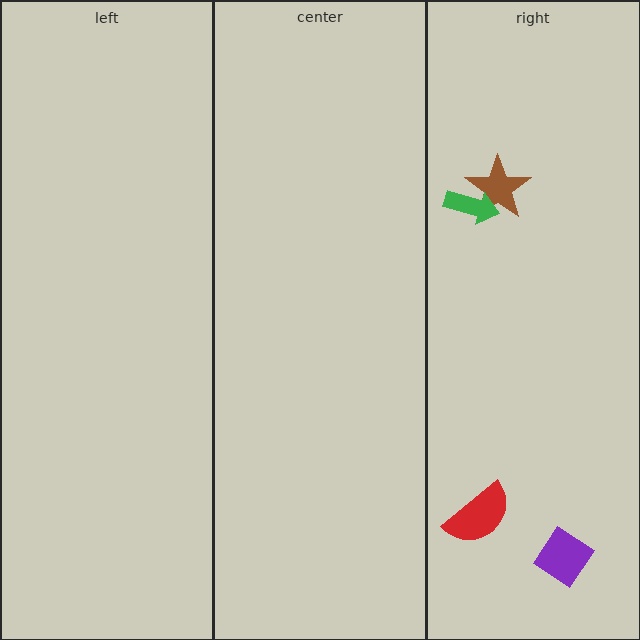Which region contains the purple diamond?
The right region.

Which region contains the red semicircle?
The right region.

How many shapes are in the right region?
4.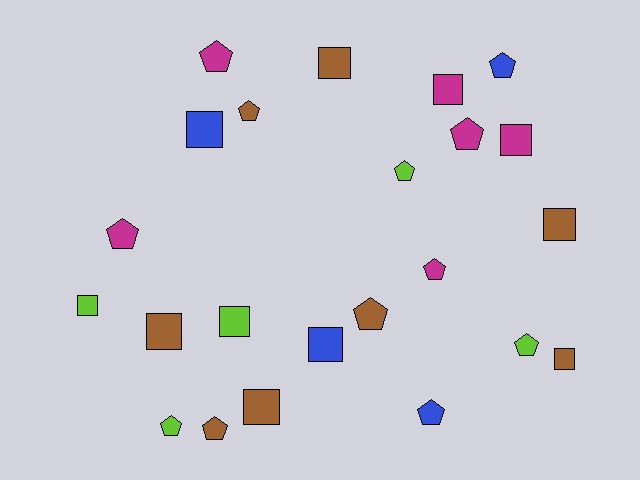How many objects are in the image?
There are 23 objects.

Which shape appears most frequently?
Pentagon, with 12 objects.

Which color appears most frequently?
Brown, with 8 objects.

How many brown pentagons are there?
There are 3 brown pentagons.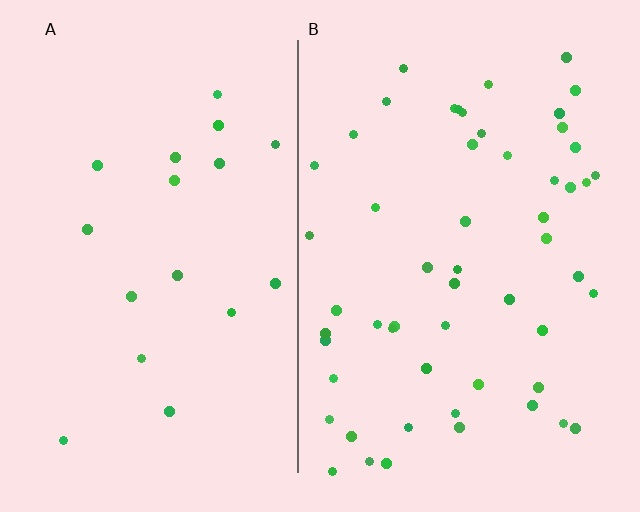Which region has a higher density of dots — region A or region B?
B (the right).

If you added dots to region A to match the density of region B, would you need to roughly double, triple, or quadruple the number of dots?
Approximately triple.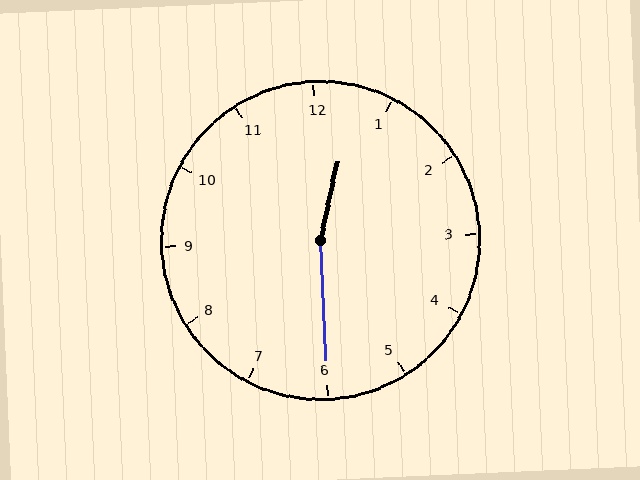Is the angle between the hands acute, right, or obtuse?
It is obtuse.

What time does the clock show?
12:30.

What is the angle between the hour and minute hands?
Approximately 165 degrees.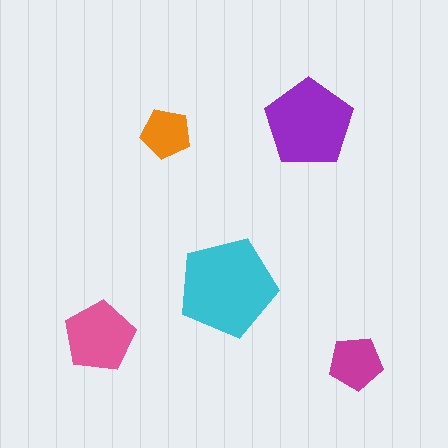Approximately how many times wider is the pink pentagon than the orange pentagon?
About 1.5 times wider.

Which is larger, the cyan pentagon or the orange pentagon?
The cyan one.